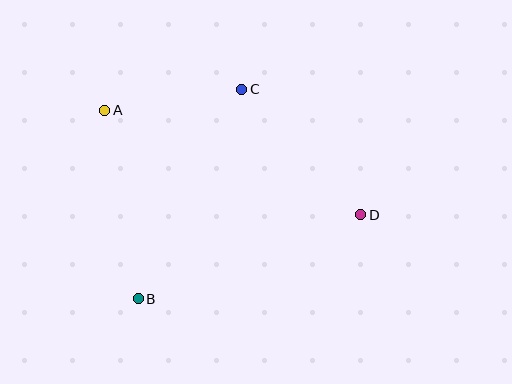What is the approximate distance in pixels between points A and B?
The distance between A and B is approximately 191 pixels.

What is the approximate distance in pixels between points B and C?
The distance between B and C is approximately 234 pixels.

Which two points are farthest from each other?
Points A and D are farthest from each other.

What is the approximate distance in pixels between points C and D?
The distance between C and D is approximately 173 pixels.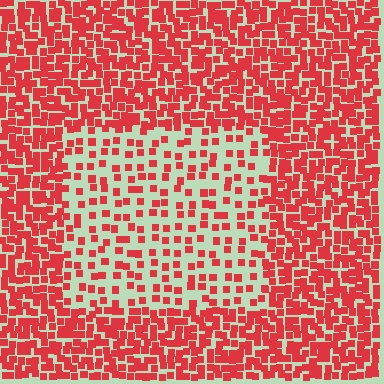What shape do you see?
I see a rectangle.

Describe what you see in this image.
The image contains small red elements arranged at two different densities. A rectangle-shaped region is visible where the elements are less densely packed than the surrounding area.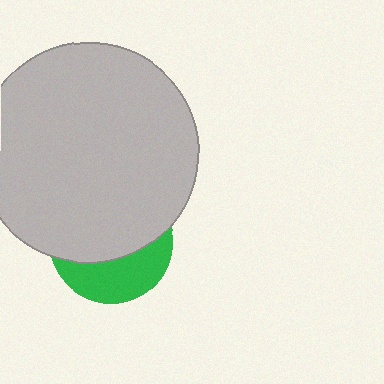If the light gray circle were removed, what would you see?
You would see the complete green circle.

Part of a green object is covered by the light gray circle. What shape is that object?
It is a circle.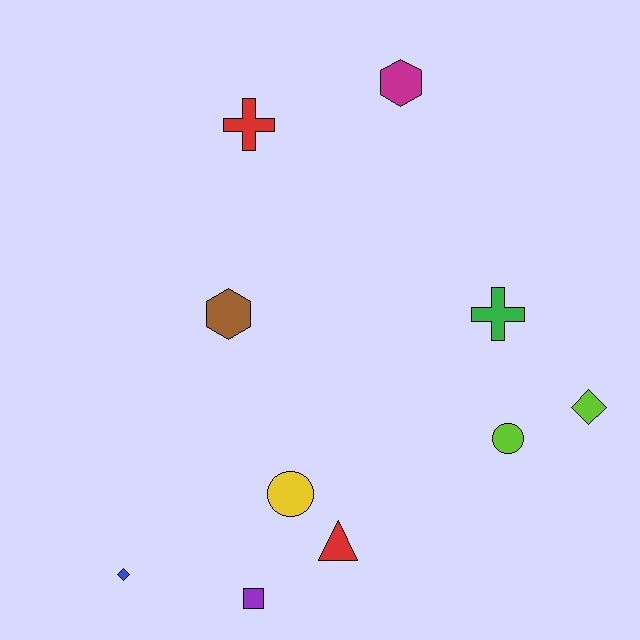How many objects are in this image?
There are 10 objects.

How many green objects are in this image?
There is 1 green object.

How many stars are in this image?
There are no stars.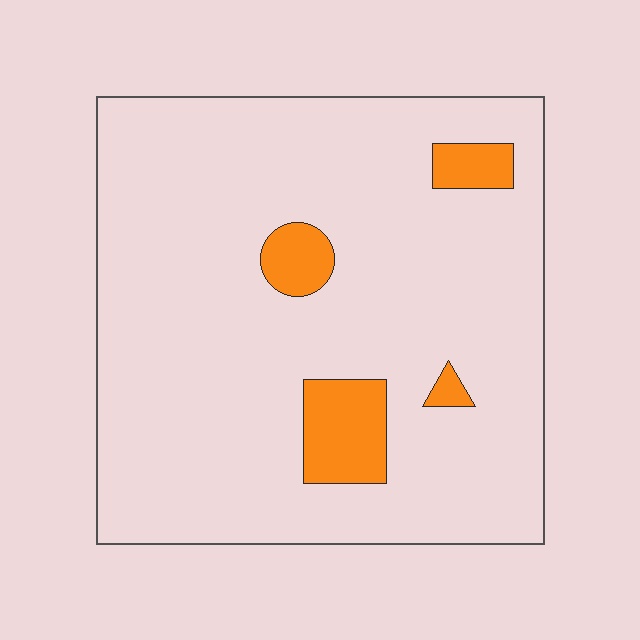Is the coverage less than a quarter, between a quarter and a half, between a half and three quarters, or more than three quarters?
Less than a quarter.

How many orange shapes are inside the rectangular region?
4.